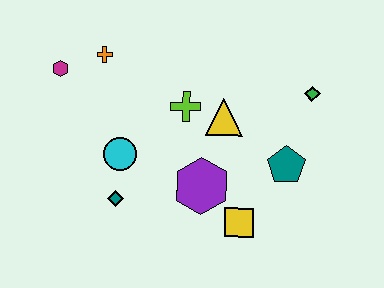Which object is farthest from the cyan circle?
The green diamond is farthest from the cyan circle.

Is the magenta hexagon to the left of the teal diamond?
Yes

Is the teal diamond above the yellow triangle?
No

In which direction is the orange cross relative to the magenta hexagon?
The orange cross is to the right of the magenta hexagon.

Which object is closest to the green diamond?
The teal pentagon is closest to the green diamond.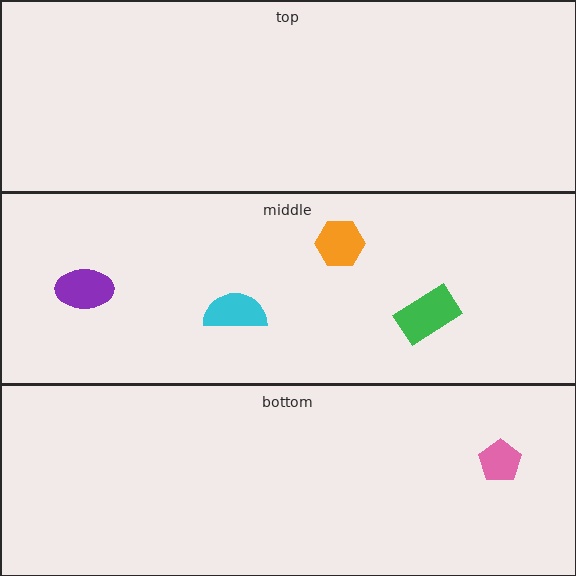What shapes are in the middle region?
The orange hexagon, the purple ellipse, the green rectangle, the cyan semicircle.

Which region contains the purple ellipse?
The middle region.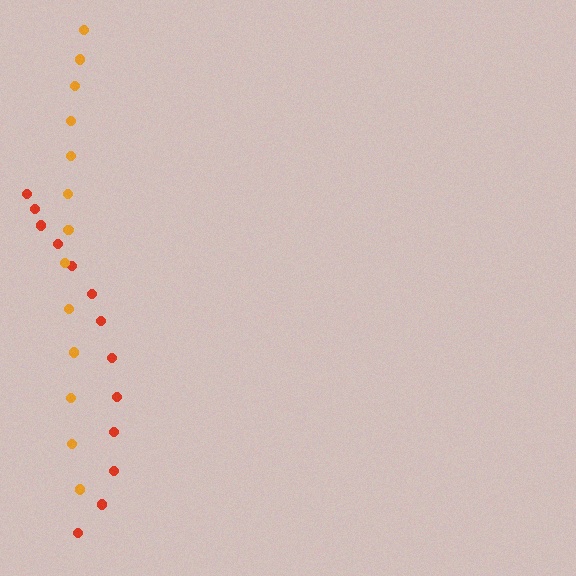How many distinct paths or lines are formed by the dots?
There are 2 distinct paths.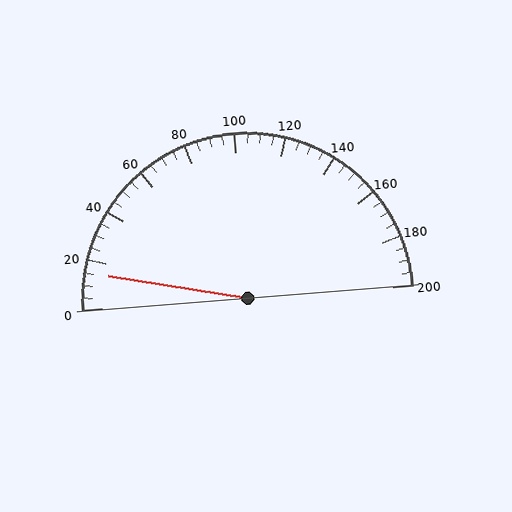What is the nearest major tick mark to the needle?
The nearest major tick mark is 20.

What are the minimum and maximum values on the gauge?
The gauge ranges from 0 to 200.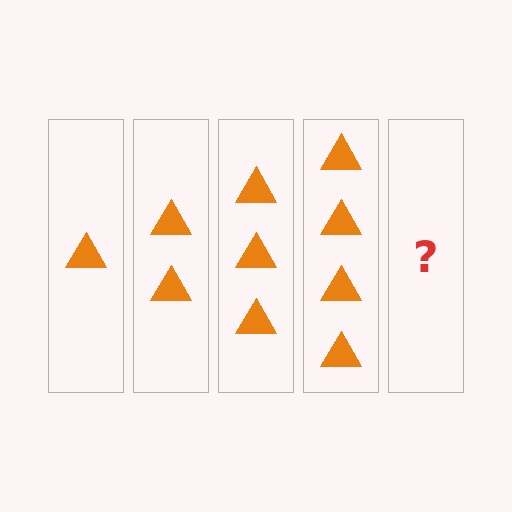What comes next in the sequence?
The next element should be 5 triangles.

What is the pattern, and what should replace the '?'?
The pattern is that each step adds one more triangle. The '?' should be 5 triangles.